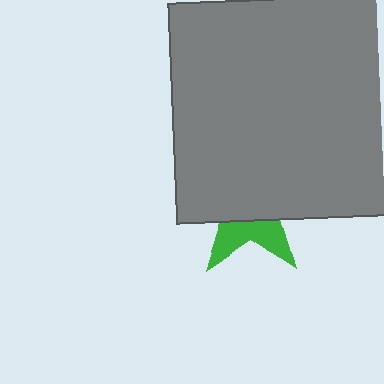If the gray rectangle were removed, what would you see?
You would see the complete green star.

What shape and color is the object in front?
The object in front is a gray rectangle.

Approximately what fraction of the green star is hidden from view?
Roughly 66% of the green star is hidden behind the gray rectangle.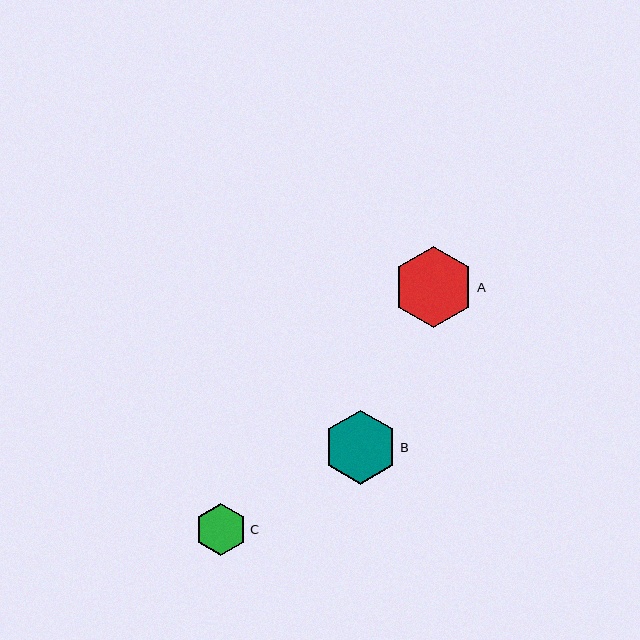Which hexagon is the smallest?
Hexagon C is the smallest with a size of approximately 52 pixels.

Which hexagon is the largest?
Hexagon A is the largest with a size of approximately 81 pixels.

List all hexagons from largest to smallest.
From largest to smallest: A, B, C.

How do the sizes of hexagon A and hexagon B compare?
Hexagon A and hexagon B are approximately the same size.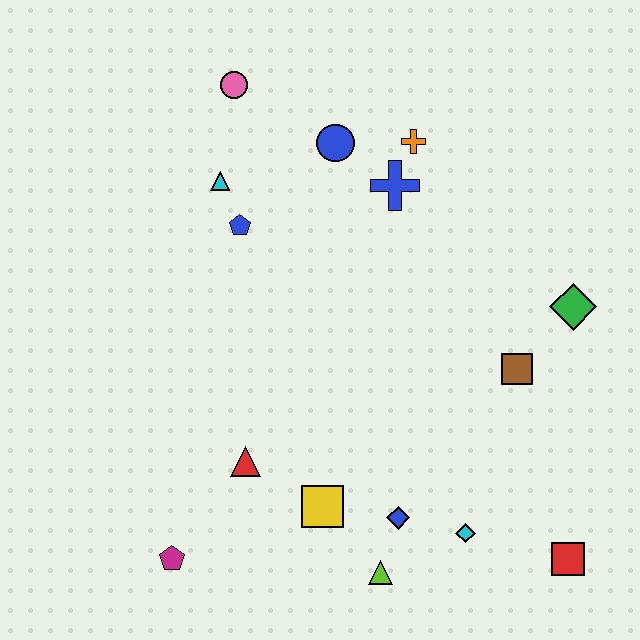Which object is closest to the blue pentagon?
The cyan triangle is closest to the blue pentagon.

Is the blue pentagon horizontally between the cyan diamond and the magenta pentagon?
Yes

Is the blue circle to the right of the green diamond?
No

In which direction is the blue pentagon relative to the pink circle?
The blue pentagon is below the pink circle.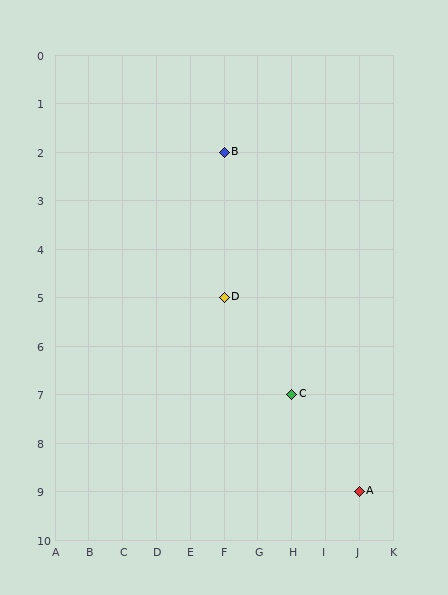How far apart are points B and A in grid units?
Points B and A are 4 columns and 7 rows apart (about 8.1 grid units diagonally).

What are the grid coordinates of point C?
Point C is at grid coordinates (H, 7).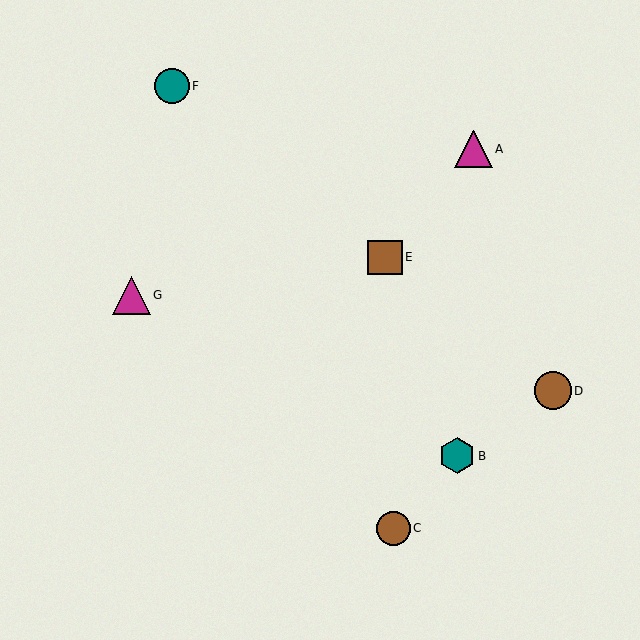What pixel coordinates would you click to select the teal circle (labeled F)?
Click at (172, 86) to select the teal circle F.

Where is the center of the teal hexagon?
The center of the teal hexagon is at (457, 456).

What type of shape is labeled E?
Shape E is a brown square.